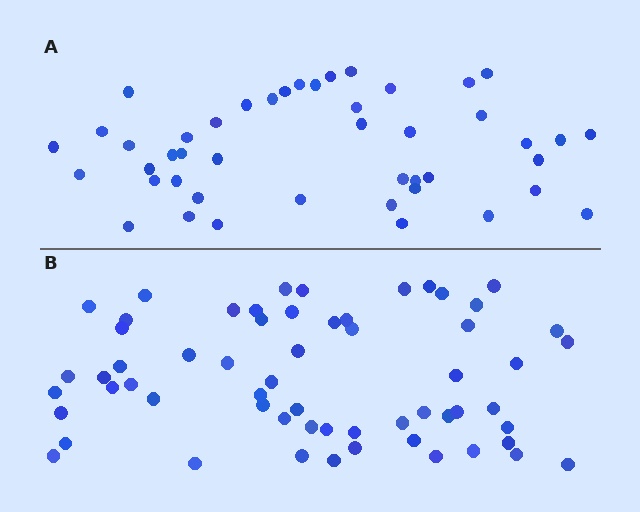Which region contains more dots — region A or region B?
Region B (the bottom region) has more dots.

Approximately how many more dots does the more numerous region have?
Region B has approximately 15 more dots than region A.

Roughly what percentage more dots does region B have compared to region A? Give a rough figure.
About 35% more.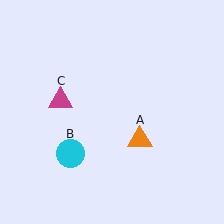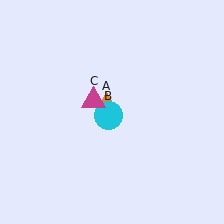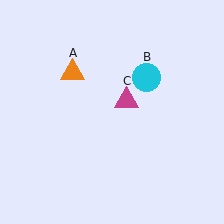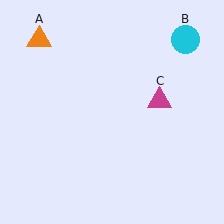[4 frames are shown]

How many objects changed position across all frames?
3 objects changed position: orange triangle (object A), cyan circle (object B), magenta triangle (object C).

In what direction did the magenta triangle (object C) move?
The magenta triangle (object C) moved right.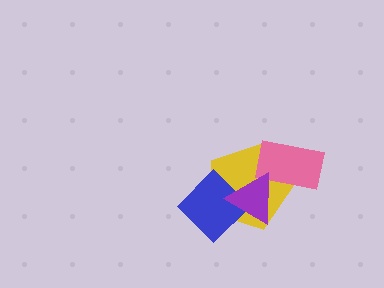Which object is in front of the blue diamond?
The purple triangle is in front of the blue diamond.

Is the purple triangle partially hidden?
No, no other shape covers it.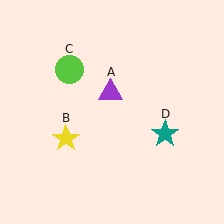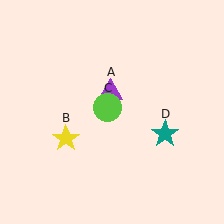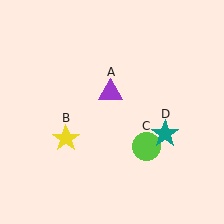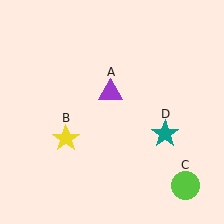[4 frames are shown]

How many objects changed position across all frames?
1 object changed position: lime circle (object C).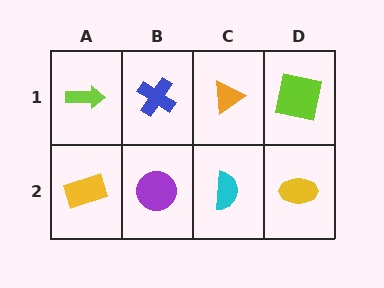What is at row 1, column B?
A blue cross.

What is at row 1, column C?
An orange triangle.